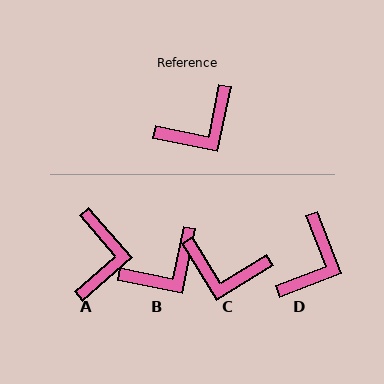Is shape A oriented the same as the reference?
No, it is off by about 53 degrees.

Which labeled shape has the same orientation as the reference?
B.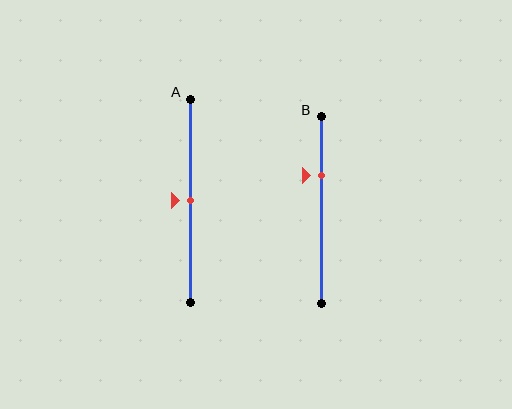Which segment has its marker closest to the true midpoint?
Segment A has its marker closest to the true midpoint.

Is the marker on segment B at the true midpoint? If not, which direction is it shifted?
No, the marker on segment B is shifted upward by about 18% of the segment length.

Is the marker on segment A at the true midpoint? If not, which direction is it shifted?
Yes, the marker on segment A is at the true midpoint.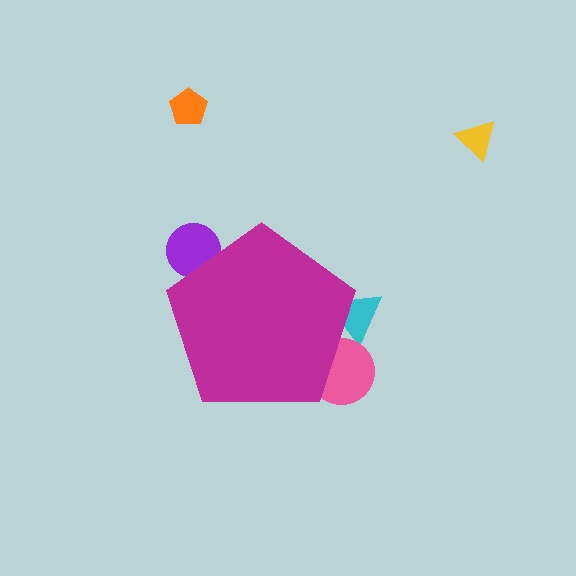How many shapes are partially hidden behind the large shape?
3 shapes are partially hidden.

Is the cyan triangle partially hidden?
Yes, the cyan triangle is partially hidden behind the magenta pentagon.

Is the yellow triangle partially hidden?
No, the yellow triangle is fully visible.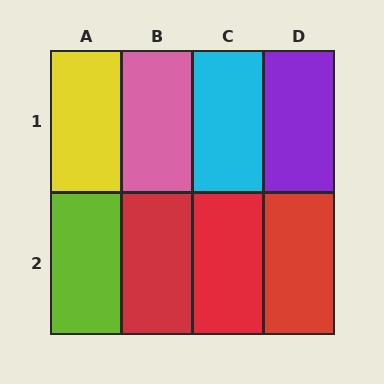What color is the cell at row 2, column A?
Lime.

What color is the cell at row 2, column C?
Red.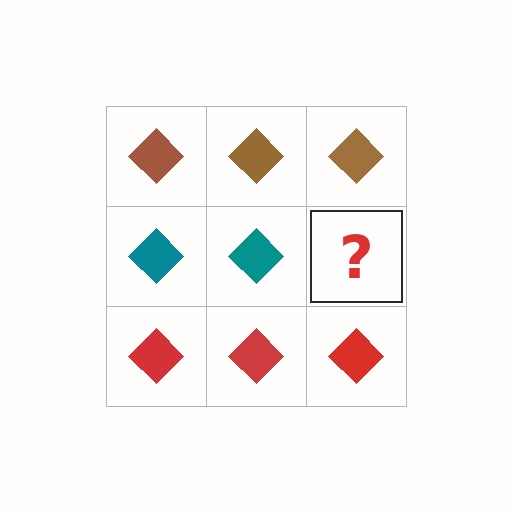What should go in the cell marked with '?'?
The missing cell should contain a teal diamond.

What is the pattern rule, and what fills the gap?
The rule is that each row has a consistent color. The gap should be filled with a teal diamond.